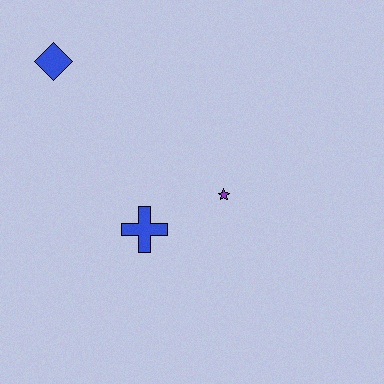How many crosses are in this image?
There is 1 cross.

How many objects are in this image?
There are 3 objects.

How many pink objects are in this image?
There are no pink objects.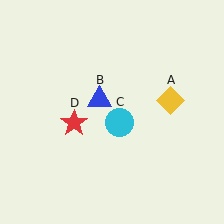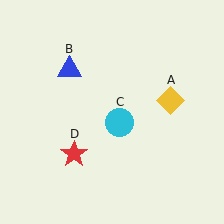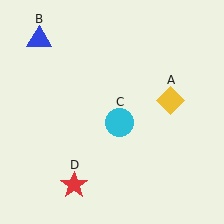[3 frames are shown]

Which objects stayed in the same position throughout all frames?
Yellow diamond (object A) and cyan circle (object C) remained stationary.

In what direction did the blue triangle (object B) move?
The blue triangle (object B) moved up and to the left.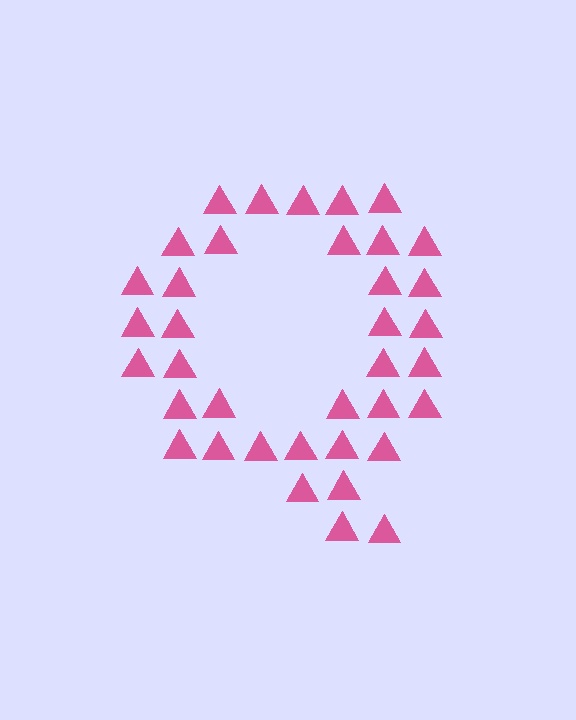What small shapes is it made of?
It is made of small triangles.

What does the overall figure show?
The overall figure shows the letter Q.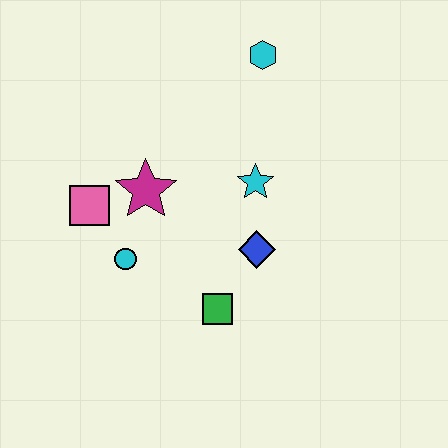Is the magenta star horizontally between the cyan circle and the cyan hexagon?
Yes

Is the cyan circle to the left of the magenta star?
Yes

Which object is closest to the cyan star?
The blue diamond is closest to the cyan star.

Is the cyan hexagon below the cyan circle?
No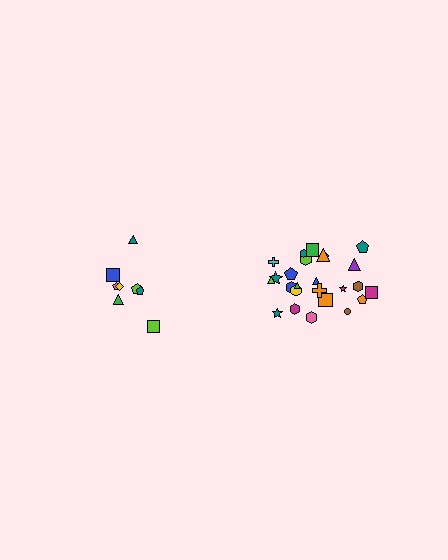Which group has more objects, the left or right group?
The right group.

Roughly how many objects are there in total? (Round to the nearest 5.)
Roughly 35 objects in total.